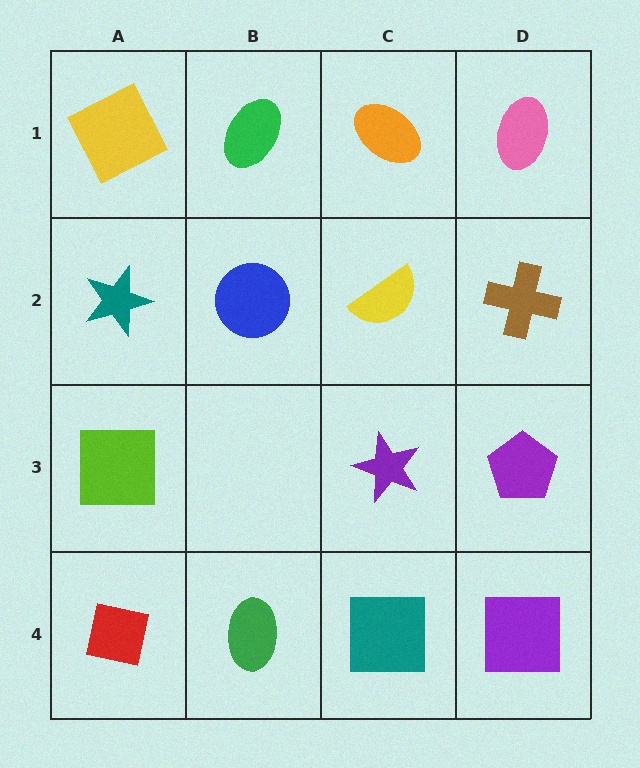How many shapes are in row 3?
3 shapes.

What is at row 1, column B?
A green ellipse.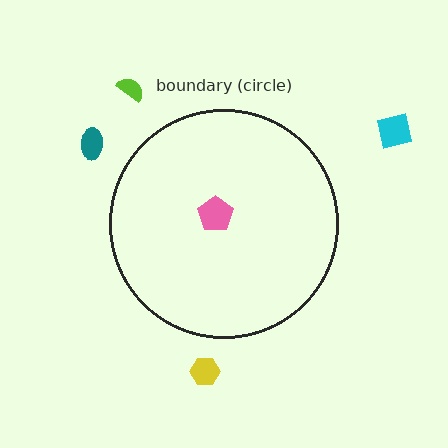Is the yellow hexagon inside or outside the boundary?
Outside.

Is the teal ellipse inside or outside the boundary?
Outside.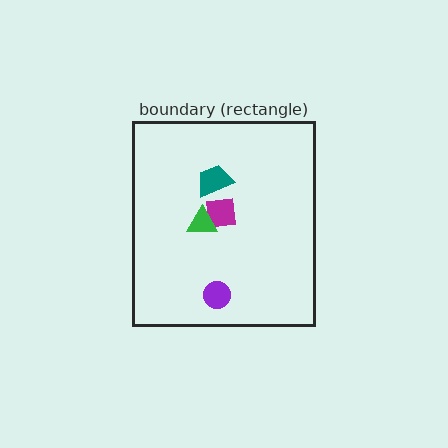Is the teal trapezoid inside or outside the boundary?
Inside.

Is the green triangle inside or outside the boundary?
Inside.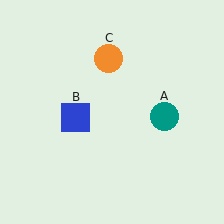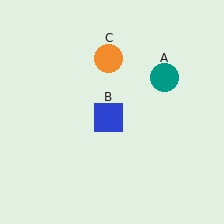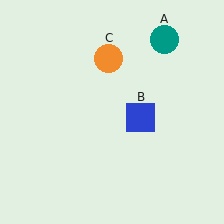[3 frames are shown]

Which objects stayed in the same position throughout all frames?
Orange circle (object C) remained stationary.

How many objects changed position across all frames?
2 objects changed position: teal circle (object A), blue square (object B).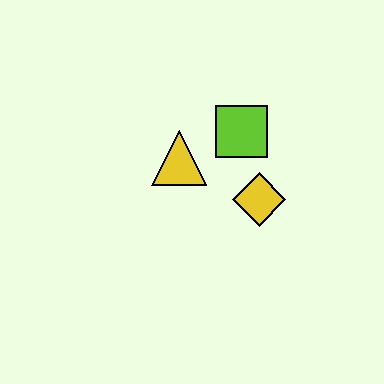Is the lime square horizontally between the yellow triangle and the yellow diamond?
Yes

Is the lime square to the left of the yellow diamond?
Yes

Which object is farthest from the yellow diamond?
The yellow triangle is farthest from the yellow diamond.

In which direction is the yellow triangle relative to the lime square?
The yellow triangle is to the left of the lime square.